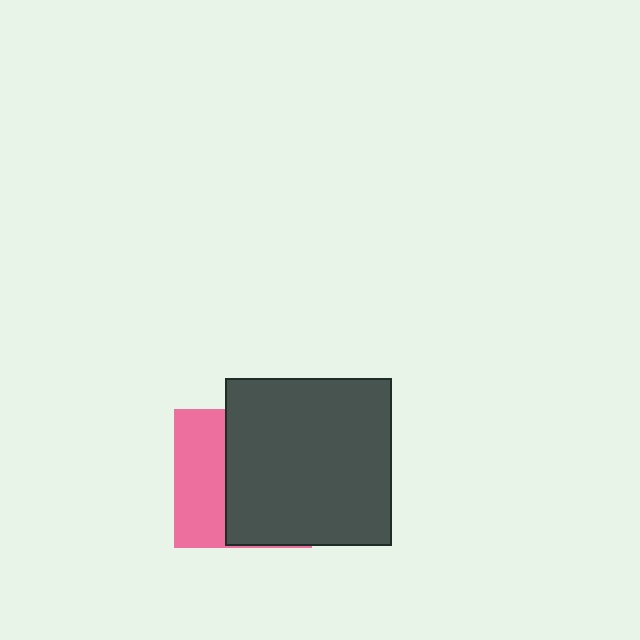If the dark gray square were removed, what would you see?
You would see the complete pink square.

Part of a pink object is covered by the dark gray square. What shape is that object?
It is a square.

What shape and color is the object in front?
The object in front is a dark gray square.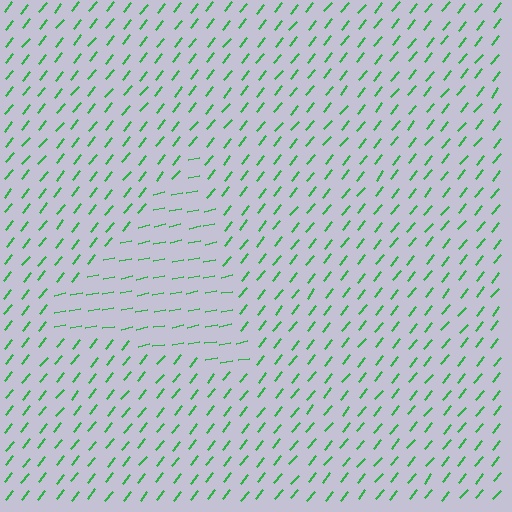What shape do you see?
I see a triangle.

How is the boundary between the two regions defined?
The boundary is defined purely by a change in line orientation (approximately 40 degrees difference). All lines are the same color and thickness.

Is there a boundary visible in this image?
Yes, there is a texture boundary formed by a change in line orientation.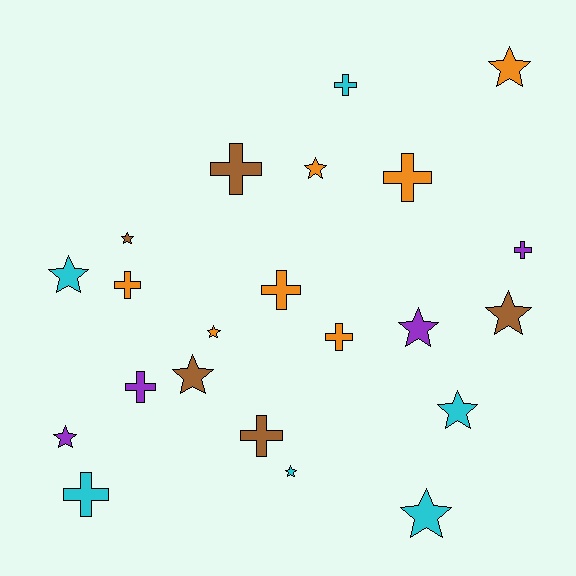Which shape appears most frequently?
Star, with 12 objects.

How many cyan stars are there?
There are 4 cyan stars.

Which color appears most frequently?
Orange, with 7 objects.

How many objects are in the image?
There are 22 objects.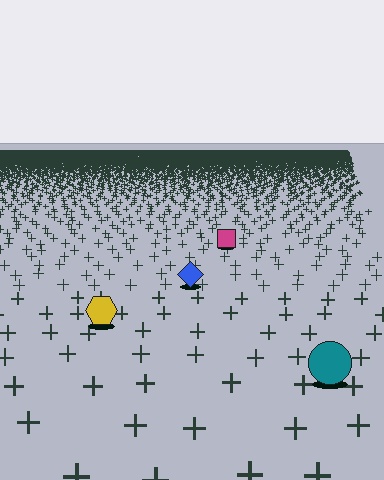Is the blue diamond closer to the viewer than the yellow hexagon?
No. The yellow hexagon is closer — you can tell from the texture gradient: the ground texture is coarser near it.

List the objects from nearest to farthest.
From nearest to farthest: the teal circle, the yellow hexagon, the blue diamond, the magenta square.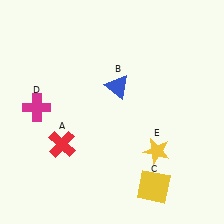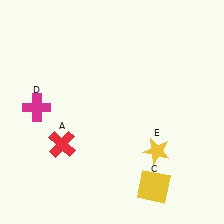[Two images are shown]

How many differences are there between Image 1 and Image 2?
There is 1 difference between the two images.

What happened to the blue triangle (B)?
The blue triangle (B) was removed in Image 2. It was in the top-right area of Image 1.